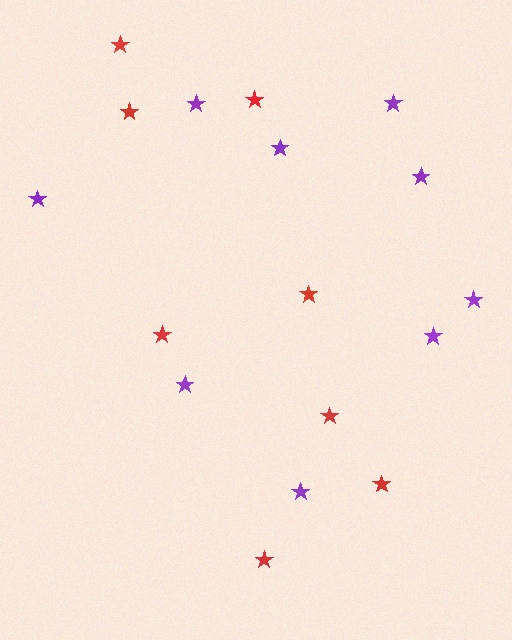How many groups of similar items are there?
There are 2 groups: one group of purple stars (9) and one group of red stars (8).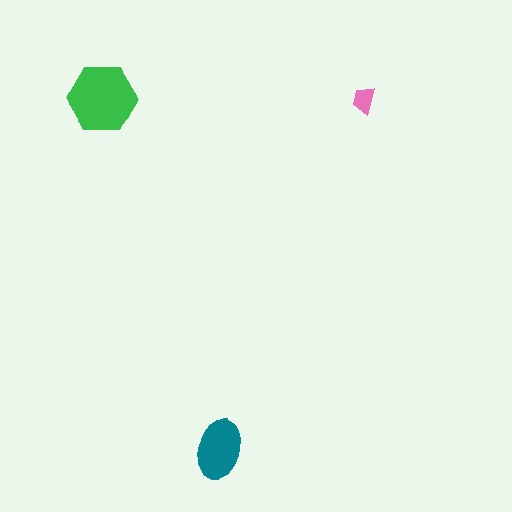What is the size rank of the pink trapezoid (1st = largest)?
3rd.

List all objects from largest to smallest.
The green hexagon, the teal ellipse, the pink trapezoid.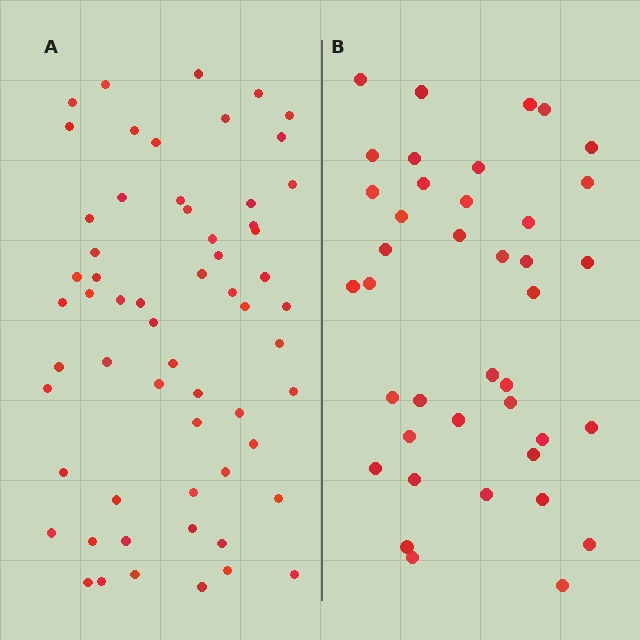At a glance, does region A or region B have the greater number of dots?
Region A (the left region) has more dots.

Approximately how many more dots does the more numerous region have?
Region A has approximately 20 more dots than region B.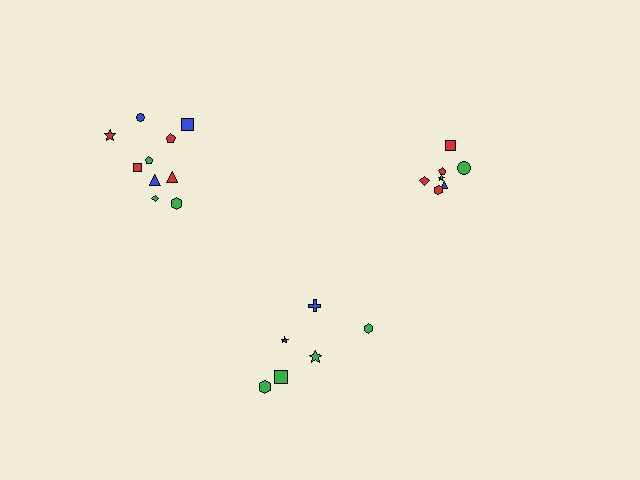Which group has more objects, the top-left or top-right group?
The top-left group.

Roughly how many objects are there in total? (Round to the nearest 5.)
Roughly 25 objects in total.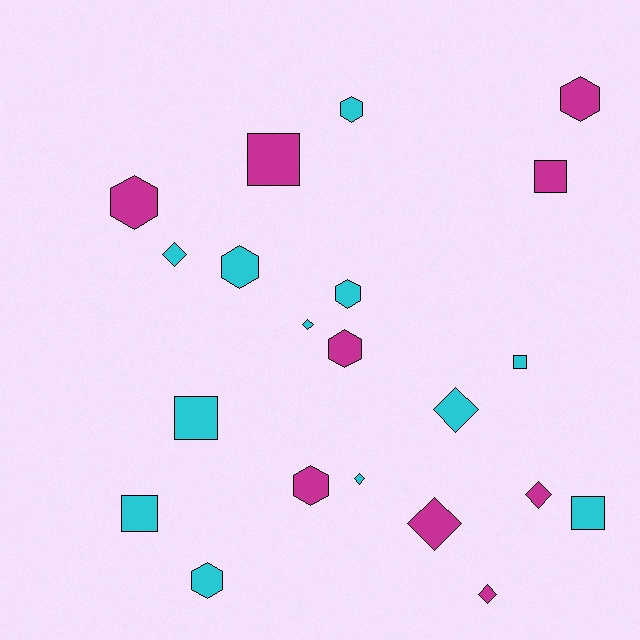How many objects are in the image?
There are 21 objects.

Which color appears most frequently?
Cyan, with 12 objects.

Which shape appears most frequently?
Hexagon, with 8 objects.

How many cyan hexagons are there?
There are 4 cyan hexagons.